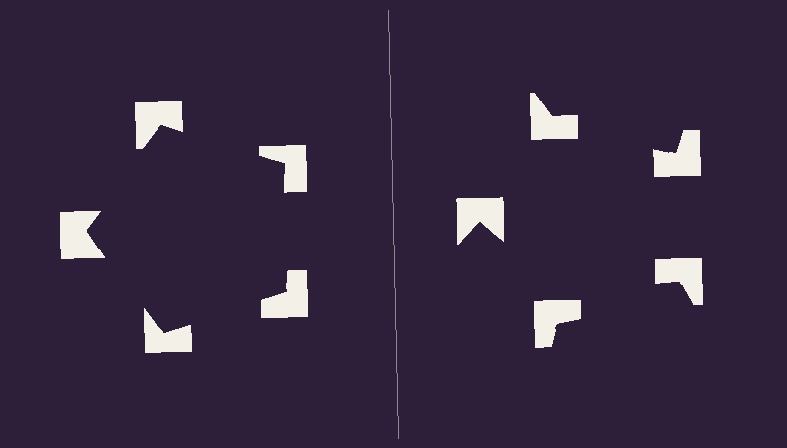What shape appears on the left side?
An illusory pentagon.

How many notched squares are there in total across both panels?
10 — 5 on each side.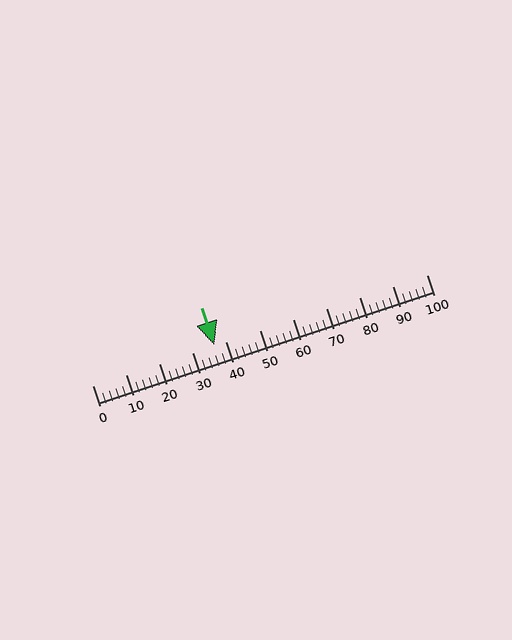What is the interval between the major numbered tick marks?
The major tick marks are spaced 10 units apart.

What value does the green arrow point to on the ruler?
The green arrow points to approximately 36.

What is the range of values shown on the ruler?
The ruler shows values from 0 to 100.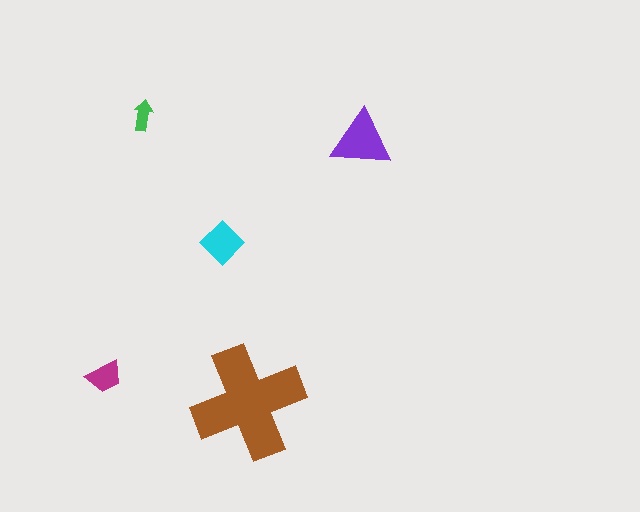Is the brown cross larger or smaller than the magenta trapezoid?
Larger.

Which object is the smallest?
The green arrow.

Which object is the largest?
The brown cross.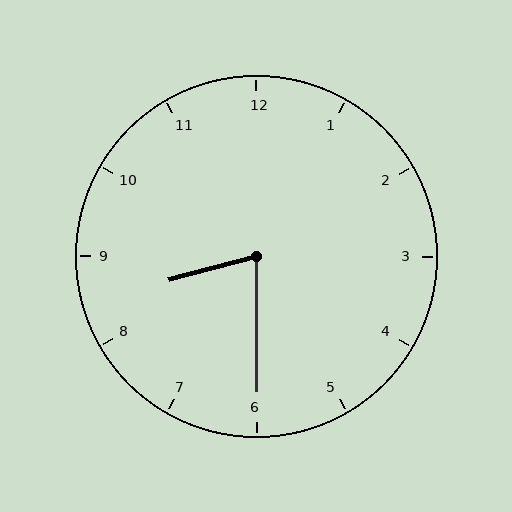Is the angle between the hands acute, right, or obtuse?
It is acute.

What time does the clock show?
8:30.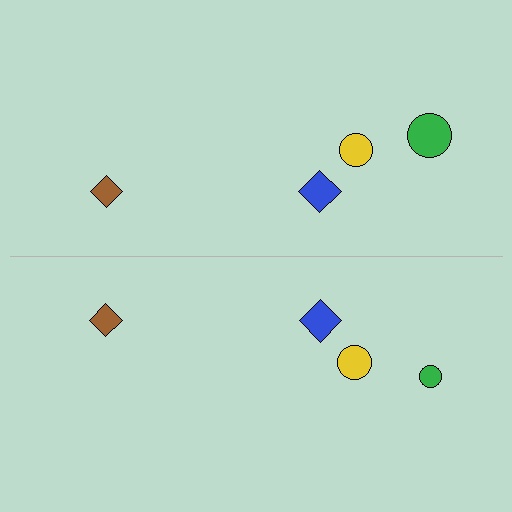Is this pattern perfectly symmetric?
No, the pattern is not perfectly symmetric. The green circle on the bottom side has a different size than its mirror counterpart.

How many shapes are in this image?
There are 8 shapes in this image.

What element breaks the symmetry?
The green circle on the bottom side has a different size than its mirror counterpart.